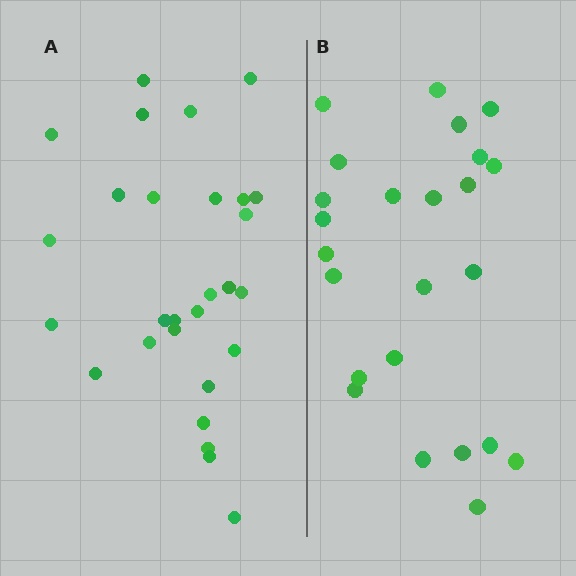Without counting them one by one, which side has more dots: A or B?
Region A (the left region) has more dots.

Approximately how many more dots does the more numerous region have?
Region A has about 4 more dots than region B.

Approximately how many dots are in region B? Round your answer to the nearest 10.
About 20 dots. (The exact count is 24, which rounds to 20.)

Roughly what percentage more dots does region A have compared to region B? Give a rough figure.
About 15% more.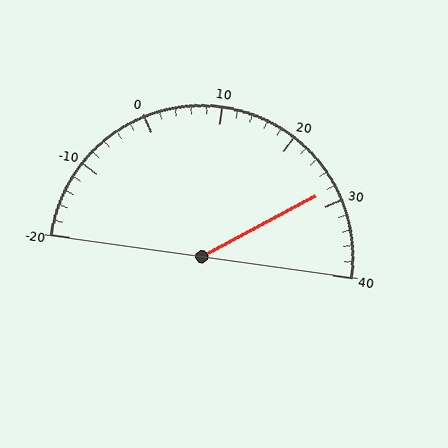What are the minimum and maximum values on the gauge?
The gauge ranges from -20 to 40.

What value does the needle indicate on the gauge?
The needle indicates approximately 28.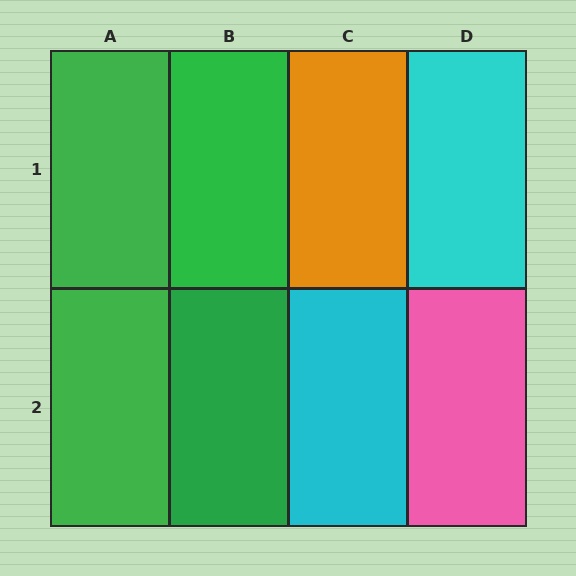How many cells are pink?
1 cell is pink.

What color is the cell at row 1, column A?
Green.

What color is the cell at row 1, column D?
Cyan.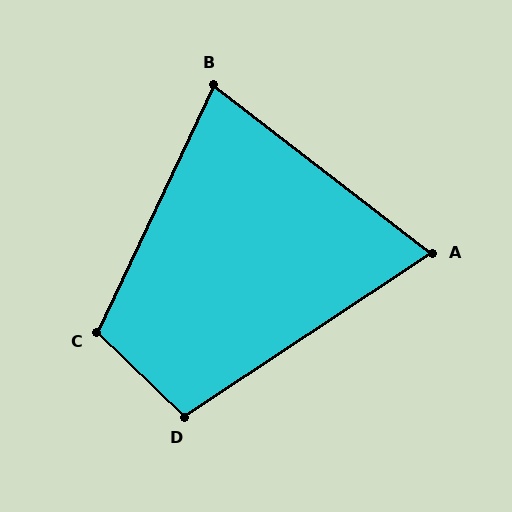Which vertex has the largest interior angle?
C, at approximately 109 degrees.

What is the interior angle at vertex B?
Approximately 78 degrees (acute).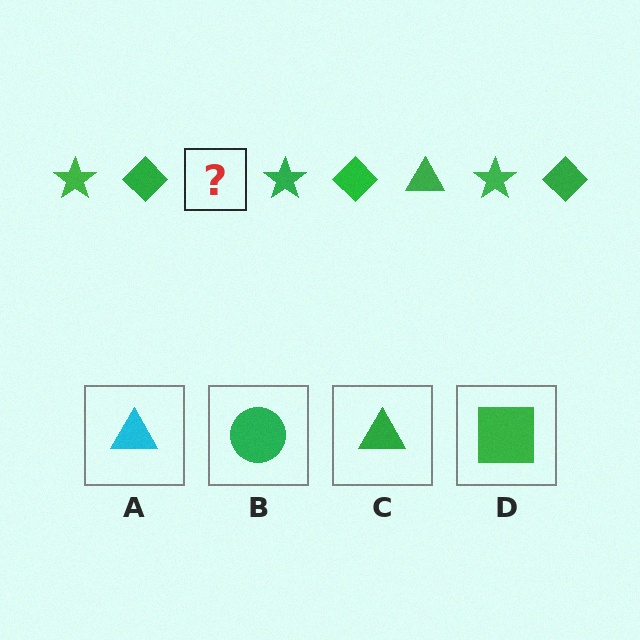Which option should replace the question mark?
Option C.